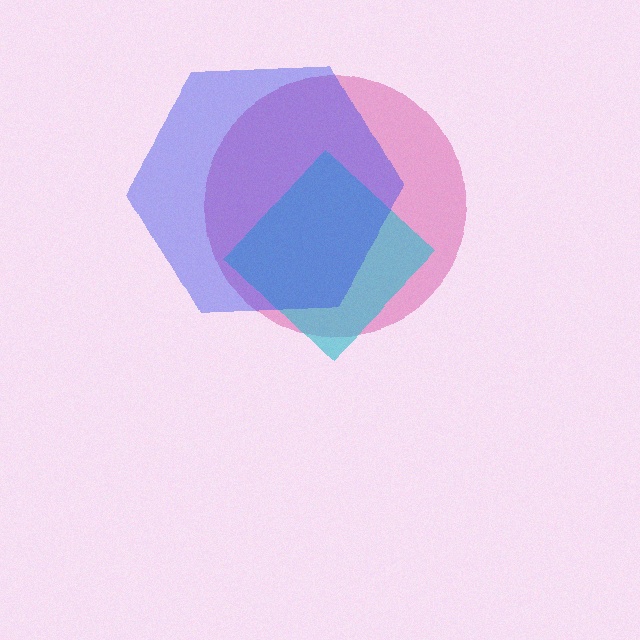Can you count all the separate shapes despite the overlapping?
Yes, there are 3 separate shapes.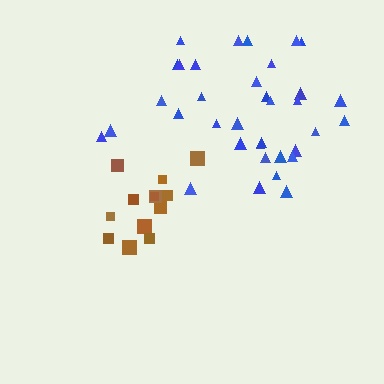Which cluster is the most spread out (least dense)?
Blue.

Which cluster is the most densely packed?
Brown.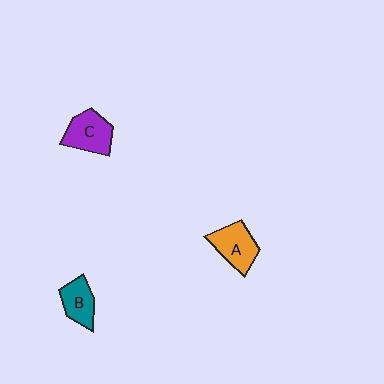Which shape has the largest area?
Shape C (purple).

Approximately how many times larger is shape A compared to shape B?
Approximately 1.3 times.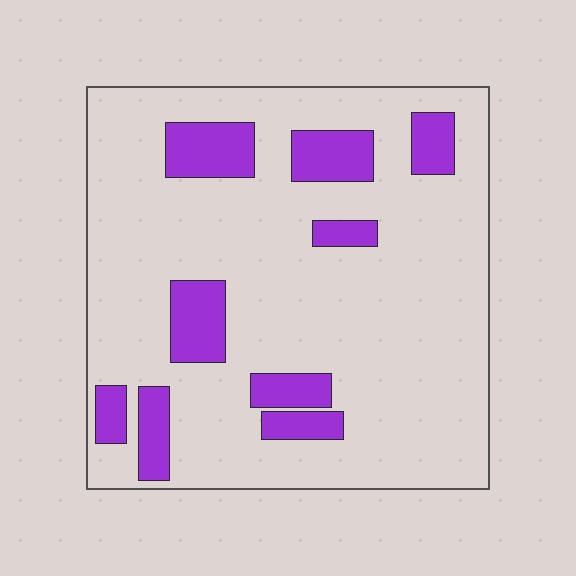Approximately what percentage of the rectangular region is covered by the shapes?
Approximately 20%.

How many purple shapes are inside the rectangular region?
9.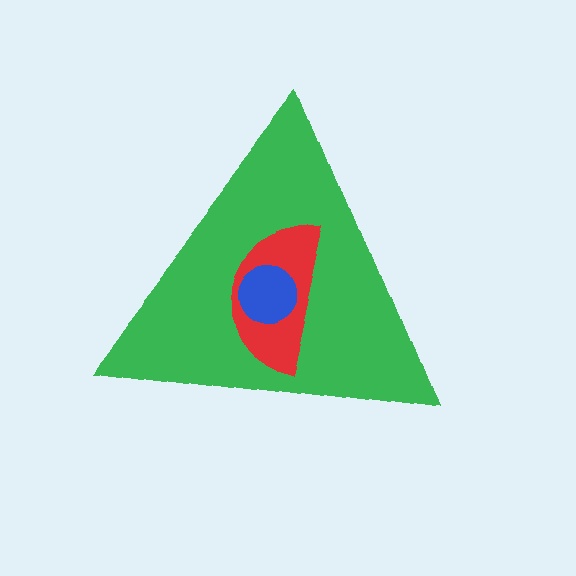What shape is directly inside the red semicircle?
The blue circle.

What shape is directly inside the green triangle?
The red semicircle.